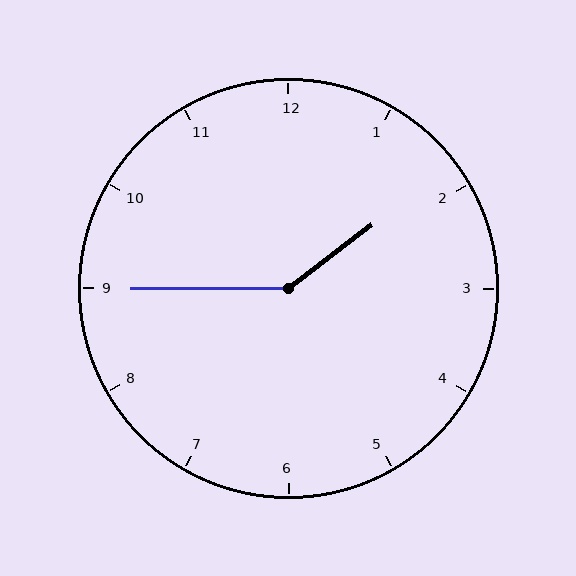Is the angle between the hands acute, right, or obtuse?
It is obtuse.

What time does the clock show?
1:45.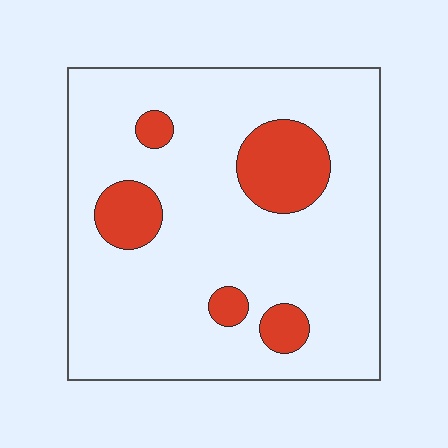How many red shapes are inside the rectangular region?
5.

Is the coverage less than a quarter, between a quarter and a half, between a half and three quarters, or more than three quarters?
Less than a quarter.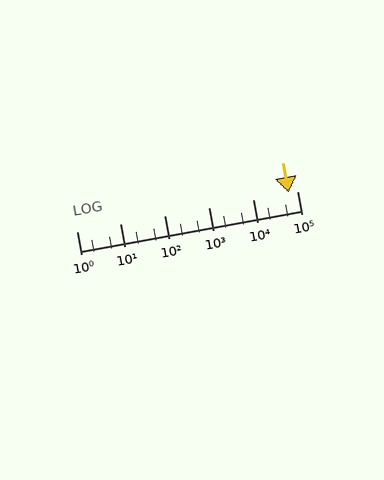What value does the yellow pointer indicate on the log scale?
The pointer indicates approximately 65000.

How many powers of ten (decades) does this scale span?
The scale spans 5 decades, from 1 to 100000.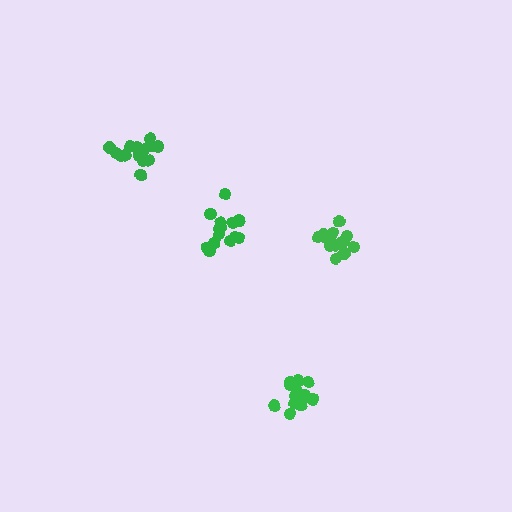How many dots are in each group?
Group 1: 14 dots, Group 2: 16 dots, Group 3: 15 dots, Group 4: 14 dots (59 total).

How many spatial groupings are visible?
There are 4 spatial groupings.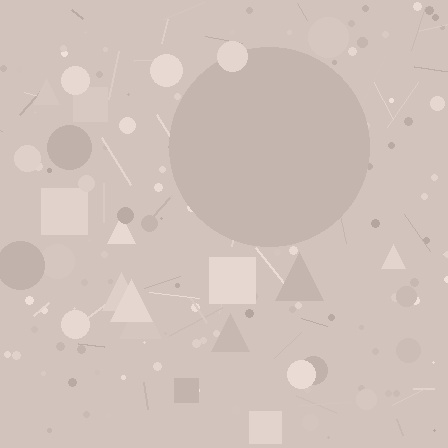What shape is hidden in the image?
A circle is hidden in the image.